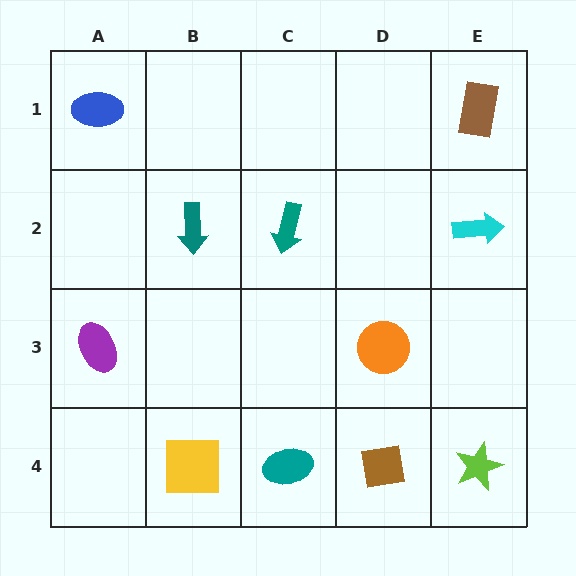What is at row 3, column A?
A purple ellipse.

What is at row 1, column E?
A brown rectangle.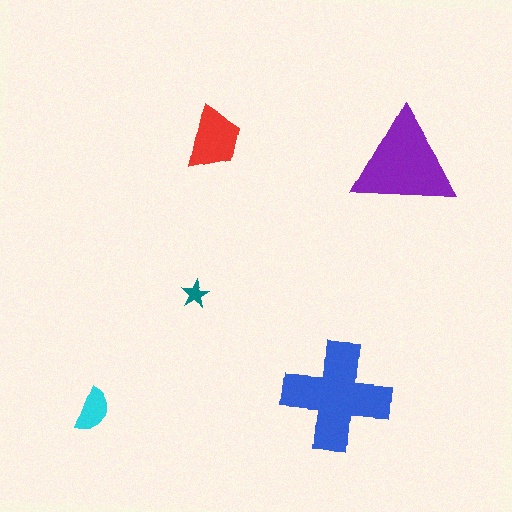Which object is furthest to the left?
The cyan semicircle is leftmost.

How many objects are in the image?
There are 5 objects in the image.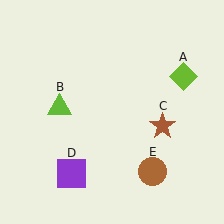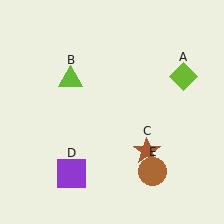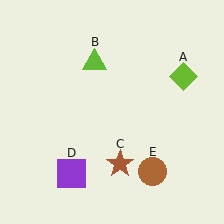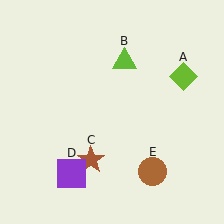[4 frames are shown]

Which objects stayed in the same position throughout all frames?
Lime diamond (object A) and purple square (object D) and brown circle (object E) remained stationary.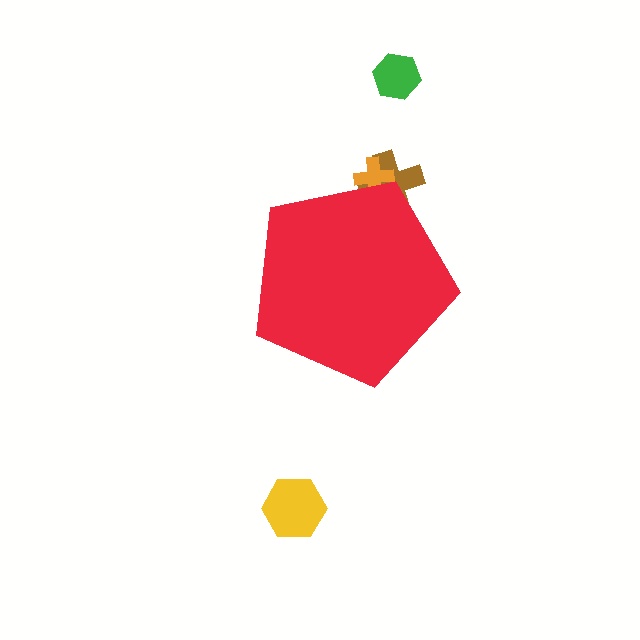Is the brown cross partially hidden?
Yes, the brown cross is partially hidden behind the red pentagon.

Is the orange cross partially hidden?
Yes, the orange cross is partially hidden behind the red pentagon.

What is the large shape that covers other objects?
A red pentagon.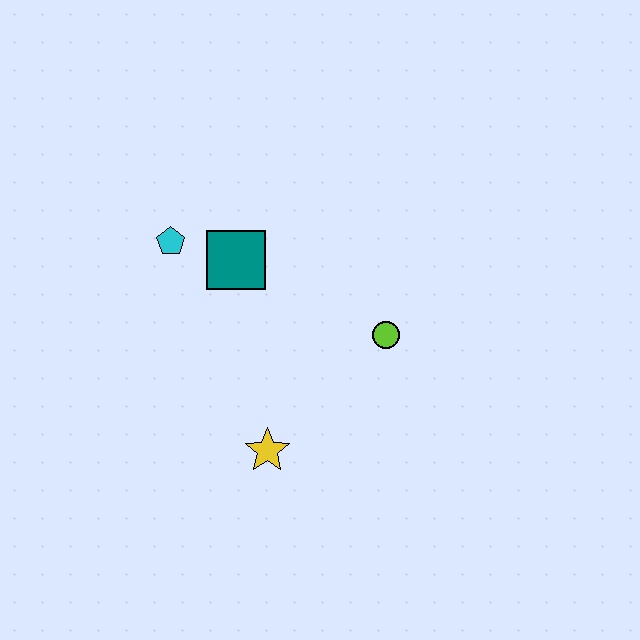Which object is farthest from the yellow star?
The cyan pentagon is farthest from the yellow star.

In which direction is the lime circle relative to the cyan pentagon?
The lime circle is to the right of the cyan pentagon.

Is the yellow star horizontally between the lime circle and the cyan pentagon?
Yes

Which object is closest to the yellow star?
The lime circle is closest to the yellow star.